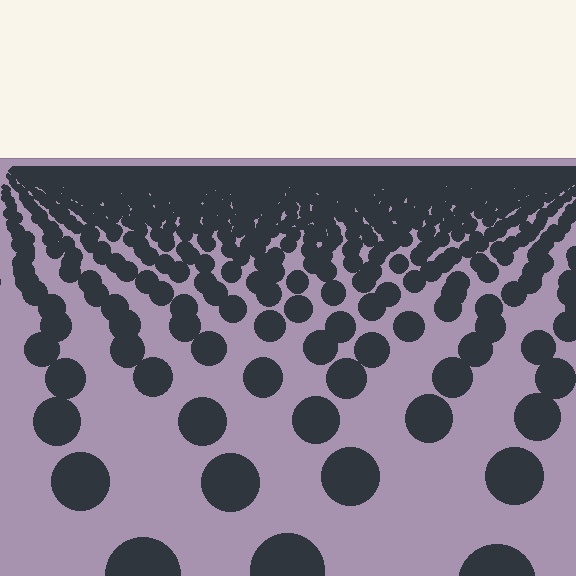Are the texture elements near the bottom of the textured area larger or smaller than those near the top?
Larger. Near the bottom, elements are closer to the viewer and appear at a bigger on-screen size.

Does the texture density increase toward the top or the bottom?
Density increases toward the top.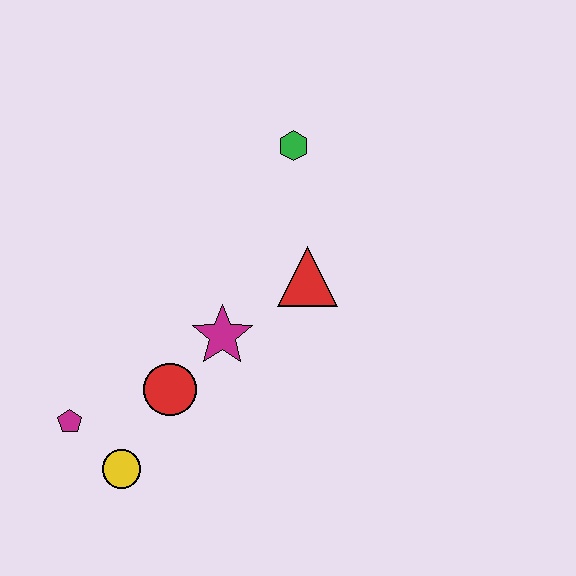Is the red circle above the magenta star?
No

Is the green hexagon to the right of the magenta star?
Yes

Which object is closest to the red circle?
The magenta star is closest to the red circle.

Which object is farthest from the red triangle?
The magenta pentagon is farthest from the red triangle.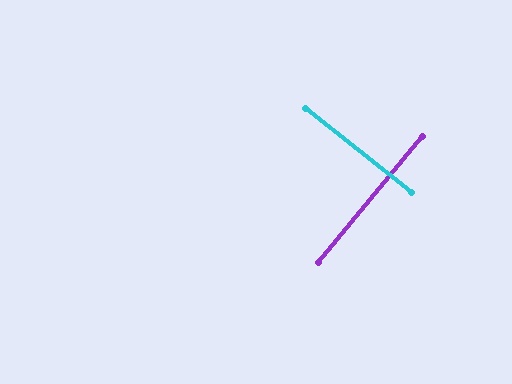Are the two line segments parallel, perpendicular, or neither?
Perpendicular — they meet at approximately 89°.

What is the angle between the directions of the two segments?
Approximately 89 degrees.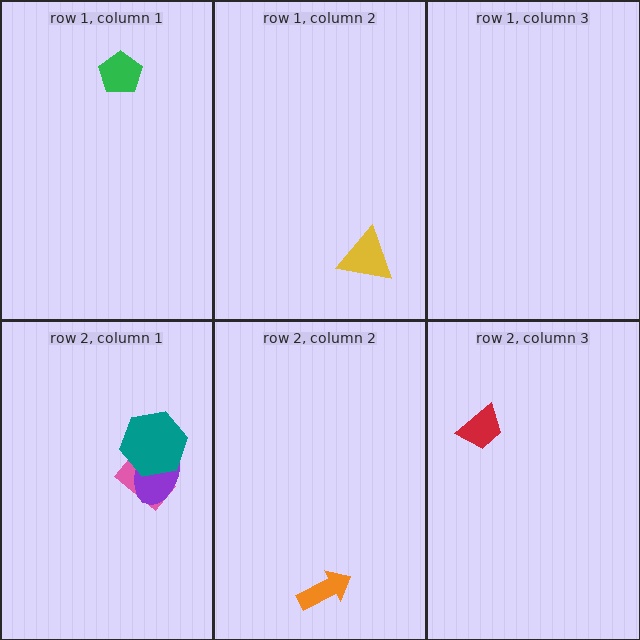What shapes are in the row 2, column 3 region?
The red trapezoid.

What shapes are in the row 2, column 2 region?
The orange arrow.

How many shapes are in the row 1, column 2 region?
1.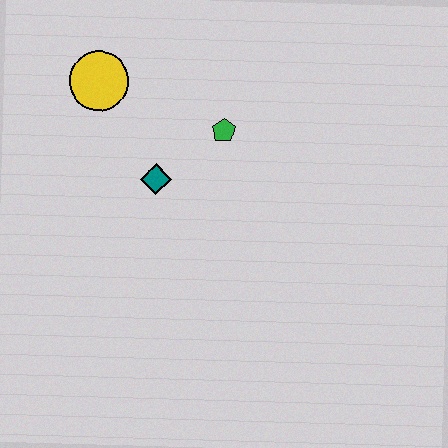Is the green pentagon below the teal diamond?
No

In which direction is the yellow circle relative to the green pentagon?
The yellow circle is to the left of the green pentagon.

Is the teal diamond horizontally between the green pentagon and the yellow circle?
Yes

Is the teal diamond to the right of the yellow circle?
Yes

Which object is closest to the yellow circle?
The teal diamond is closest to the yellow circle.